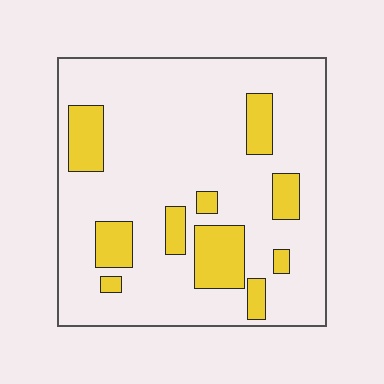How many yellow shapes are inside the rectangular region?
10.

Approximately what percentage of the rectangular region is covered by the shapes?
Approximately 20%.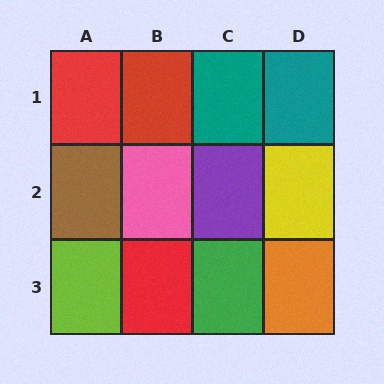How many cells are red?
3 cells are red.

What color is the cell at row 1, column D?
Teal.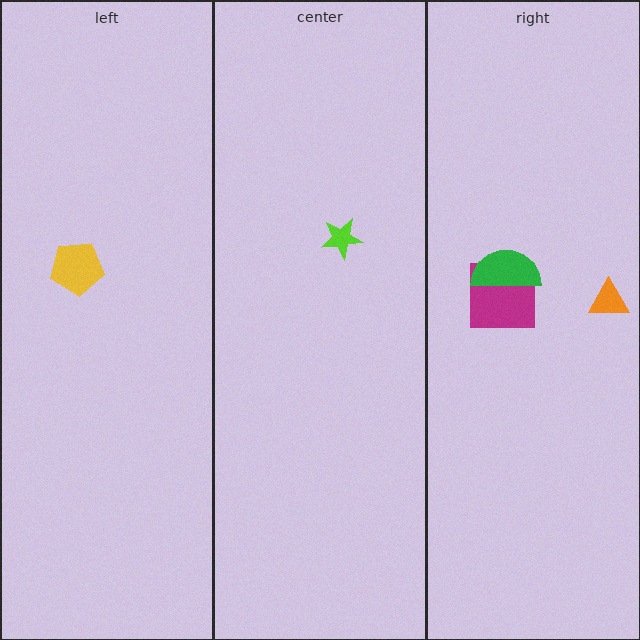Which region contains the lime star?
The center region.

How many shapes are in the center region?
1.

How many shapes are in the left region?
1.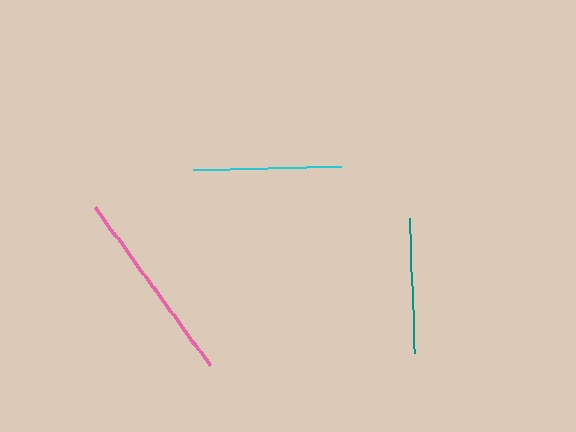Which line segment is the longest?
The pink line is the longest at approximately 196 pixels.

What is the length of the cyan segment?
The cyan segment is approximately 148 pixels long.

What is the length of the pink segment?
The pink segment is approximately 196 pixels long.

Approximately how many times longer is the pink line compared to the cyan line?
The pink line is approximately 1.3 times the length of the cyan line.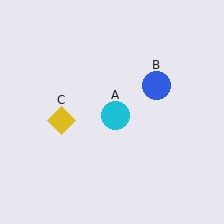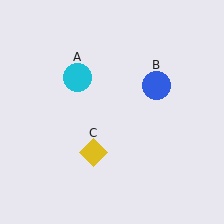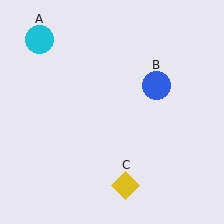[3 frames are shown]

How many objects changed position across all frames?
2 objects changed position: cyan circle (object A), yellow diamond (object C).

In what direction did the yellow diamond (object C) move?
The yellow diamond (object C) moved down and to the right.